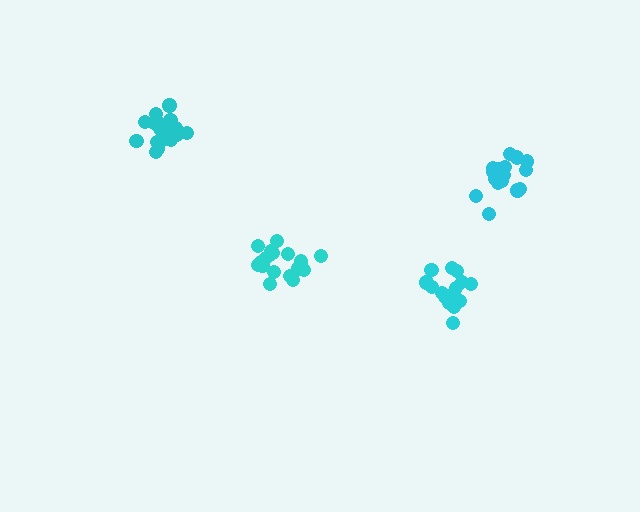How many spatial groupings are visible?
There are 4 spatial groupings.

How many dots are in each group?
Group 1: 18 dots, Group 2: 18 dots, Group 3: 16 dots, Group 4: 16 dots (68 total).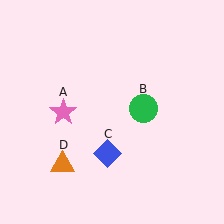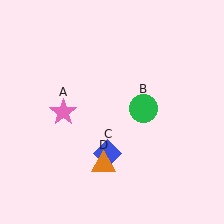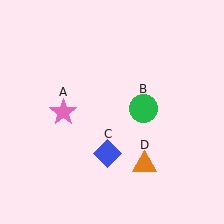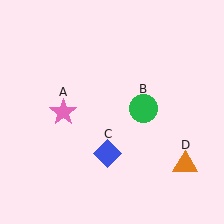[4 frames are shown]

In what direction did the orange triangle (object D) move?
The orange triangle (object D) moved right.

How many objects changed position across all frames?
1 object changed position: orange triangle (object D).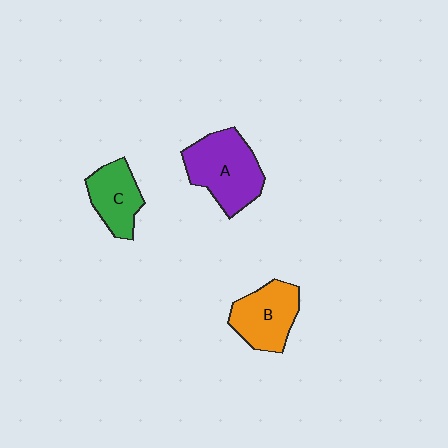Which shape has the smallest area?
Shape C (green).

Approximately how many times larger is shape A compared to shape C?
Approximately 1.5 times.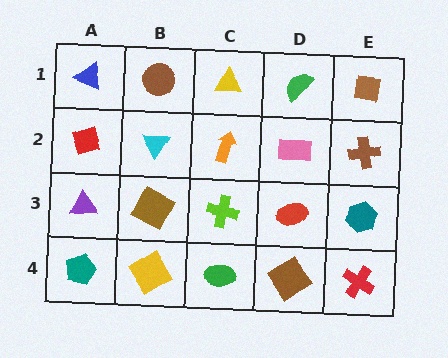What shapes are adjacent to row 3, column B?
A cyan triangle (row 2, column B), a yellow diamond (row 4, column B), a purple triangle (row 3, column A), a lime cross (row 3, column C).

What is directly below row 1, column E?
A brown cross.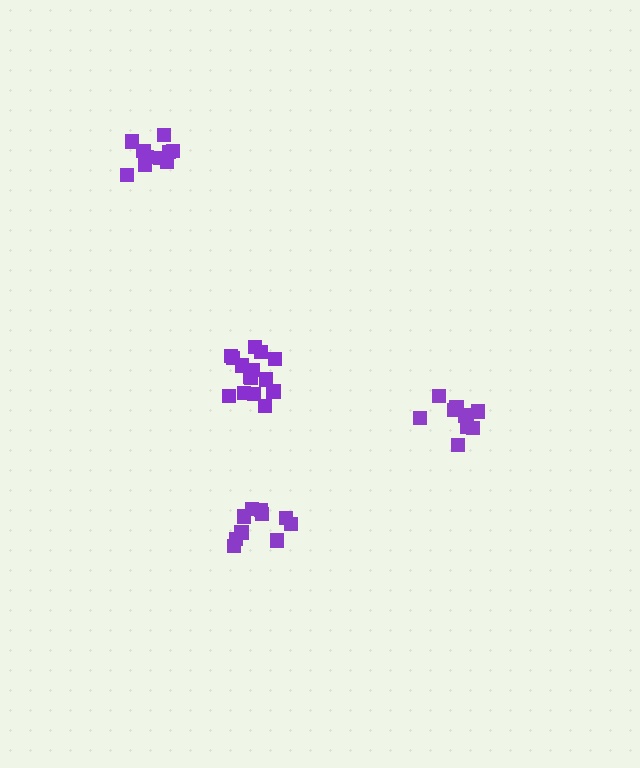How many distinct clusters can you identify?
There are 4 distinct clusters.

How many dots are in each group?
Group 1: 10 dots, Group 2: 15 dots, Group 3: 10 dots, Group 4: 10 dots (45 total).